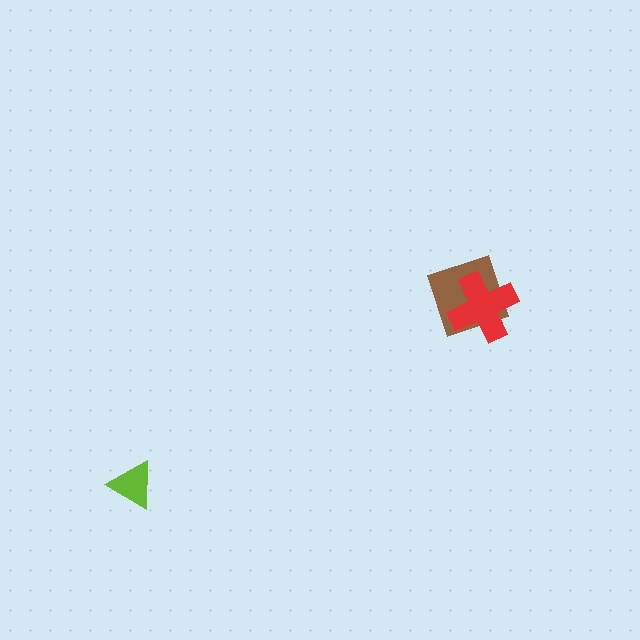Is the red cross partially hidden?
No, no other shape covers it.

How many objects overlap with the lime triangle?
0 objects overlap with the lime triangle.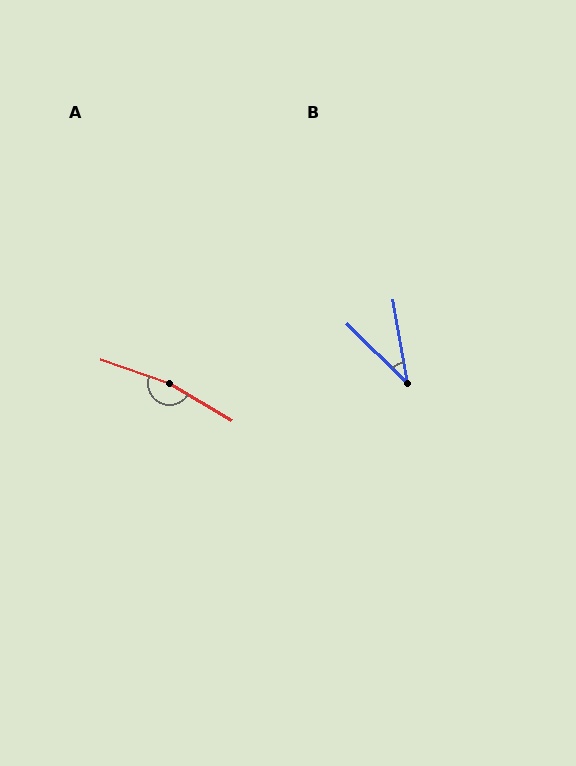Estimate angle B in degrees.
Approximately 36 degrees.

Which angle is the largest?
A, at approximately 168 degrees.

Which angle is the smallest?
B, at approximately 36 degrees.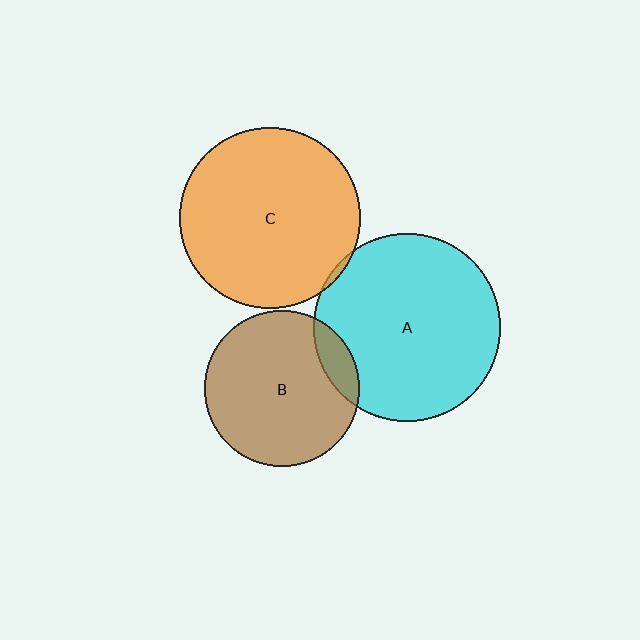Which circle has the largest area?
Circle A (cyan).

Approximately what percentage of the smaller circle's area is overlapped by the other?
Approximately 5%.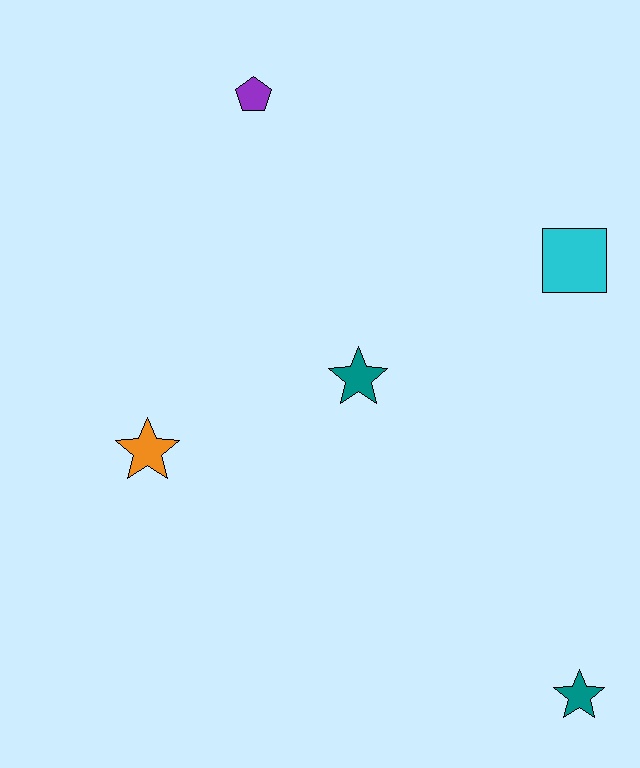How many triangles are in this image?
There are no triangles.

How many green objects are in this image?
There are no green objects.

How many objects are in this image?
There are 5 objects.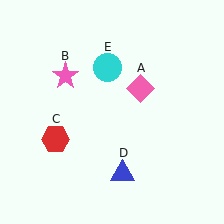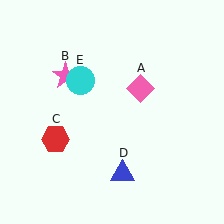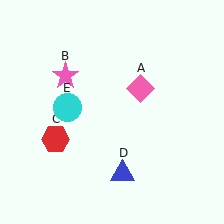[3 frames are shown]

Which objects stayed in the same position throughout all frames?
Pink diamond (object A) and pink star (object B) and red hexagon (object C) and blue triangle (object D) remained stationary.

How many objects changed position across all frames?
1 object changed position: cyan circle (object E).